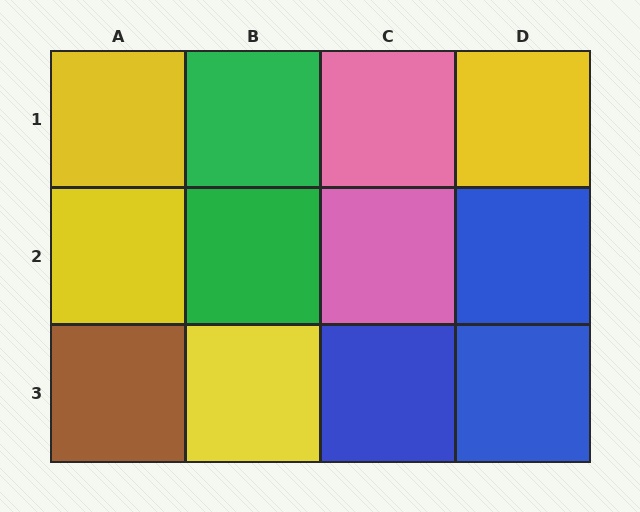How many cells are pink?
2 cells are pink.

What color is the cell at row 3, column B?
Yellow.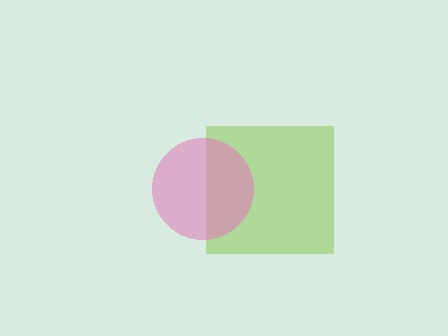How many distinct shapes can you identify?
There are 2 distinct shapes: a lime square, a pink circle.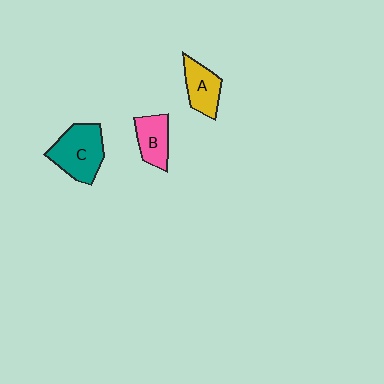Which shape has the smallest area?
Shape B (pink).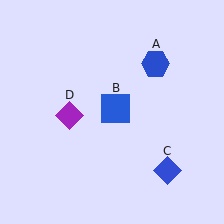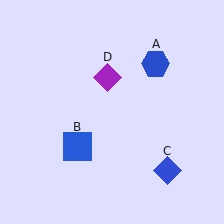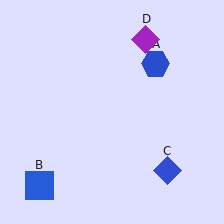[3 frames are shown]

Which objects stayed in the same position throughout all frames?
Blue hexagon (object A) and blue diamond (object C) remained stationary.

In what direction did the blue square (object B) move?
The blue square (object B) moved down and to the left.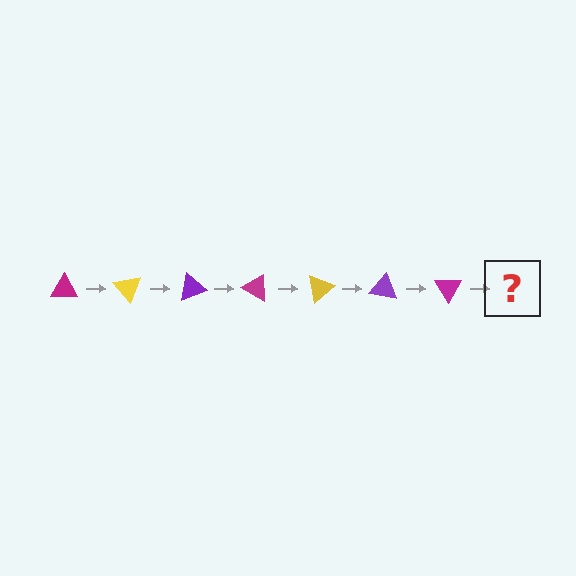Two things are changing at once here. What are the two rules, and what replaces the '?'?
The two rules are that it rotates 50 degrees each step and the color cycles through magenta, yellow, and purple. The '?' should be a yellow triangle, rotated 350 degrees from the start.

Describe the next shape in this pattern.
It should be a yellow triangle, rotated 350 degrees from the start.